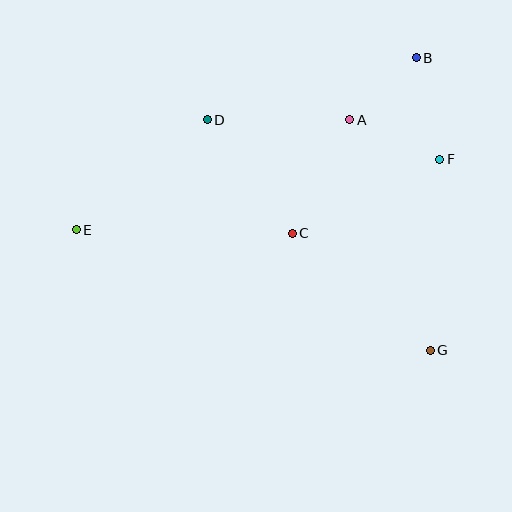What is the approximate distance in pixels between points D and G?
The distance between D and G is approximately 321 pixels.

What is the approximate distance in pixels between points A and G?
The distance between A and G is approximately 244 pixels.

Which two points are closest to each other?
Points A and B are closest to each other.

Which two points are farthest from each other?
Points B and E are farthest from each other.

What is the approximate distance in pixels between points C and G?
The distance between C and G is approximately 181 pixels.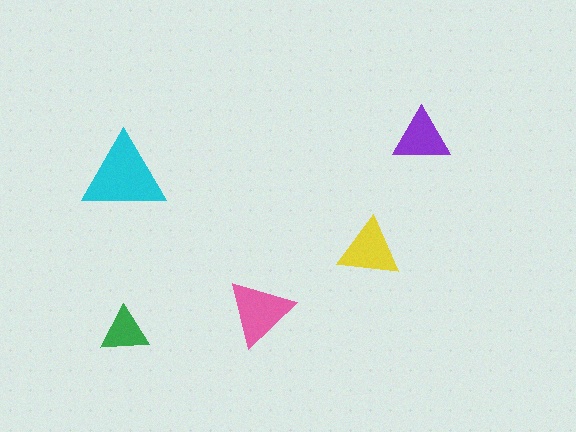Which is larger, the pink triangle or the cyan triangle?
The cyan one.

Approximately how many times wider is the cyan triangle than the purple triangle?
About 1.5 times wider.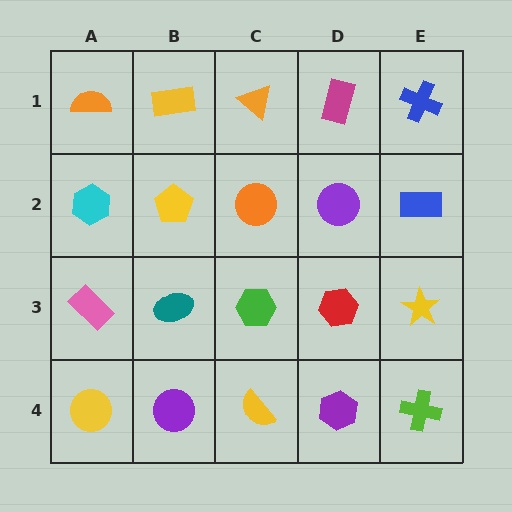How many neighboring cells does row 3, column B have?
4.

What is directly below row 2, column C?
A green hexagon.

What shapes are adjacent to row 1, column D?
A purple circle (row 2, column D), an orange triangle (row 1, column C), a blue cross (row 1, column E).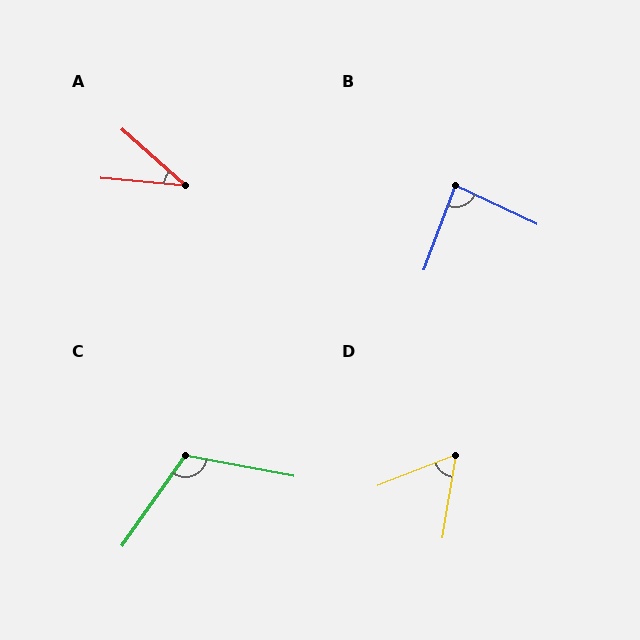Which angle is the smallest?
A, at approximately 37 degrees.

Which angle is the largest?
C, at approximately 115 degrees.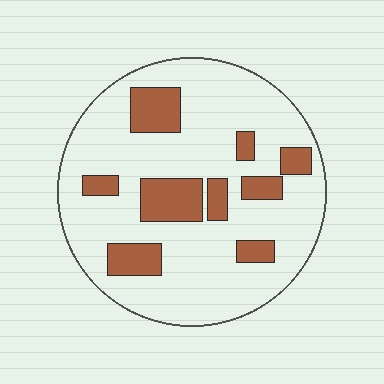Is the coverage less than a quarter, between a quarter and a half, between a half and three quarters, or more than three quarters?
Less than a quarter.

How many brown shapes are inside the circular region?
9.